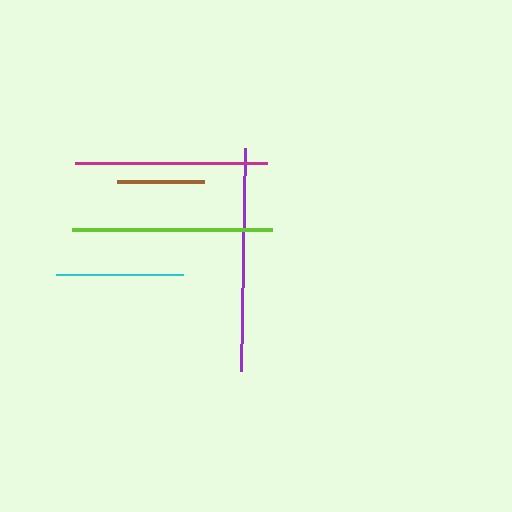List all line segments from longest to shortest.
From longest to shortest: purple, lime, magenta, cyan, brown.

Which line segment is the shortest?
The brown line is the shortest at approximately 87 pixels.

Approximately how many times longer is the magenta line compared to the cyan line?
The magenta line is approximately 1.5 times the length of the cyan line.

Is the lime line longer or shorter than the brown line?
The lime line is longer than the brown line.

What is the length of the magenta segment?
The magenta segment is approximately 192 pixels long.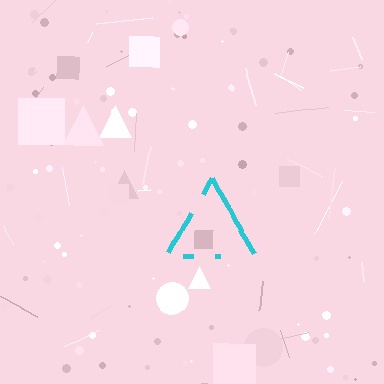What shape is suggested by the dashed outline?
The dashed outline suggests a triangle.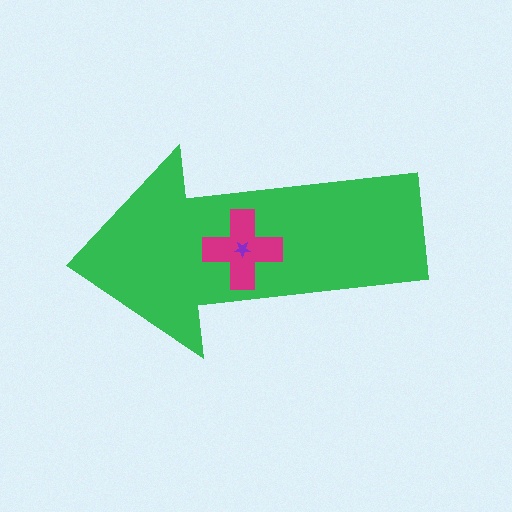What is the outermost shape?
The green arrow.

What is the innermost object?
The purple star.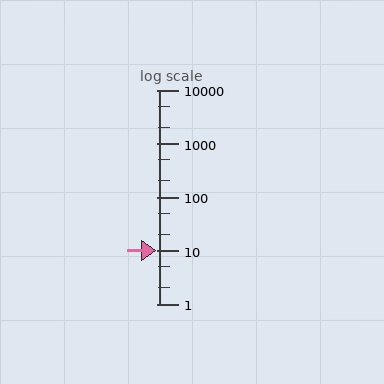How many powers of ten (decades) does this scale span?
The scale spans 4 decades, from 1 to 10000.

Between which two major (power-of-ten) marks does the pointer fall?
The pointer is between 1 and 10.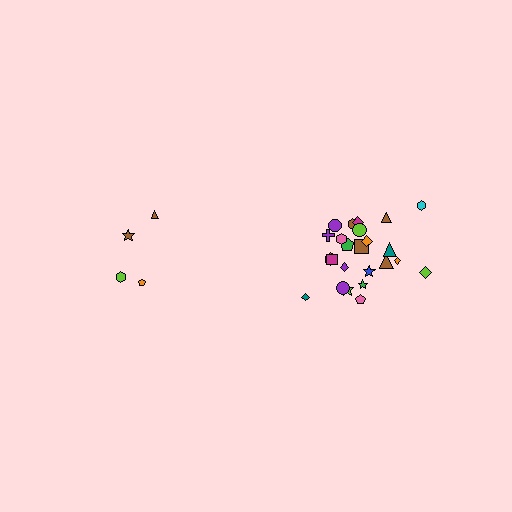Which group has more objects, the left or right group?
The right group.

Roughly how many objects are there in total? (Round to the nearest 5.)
Roughly 30 objects in total.